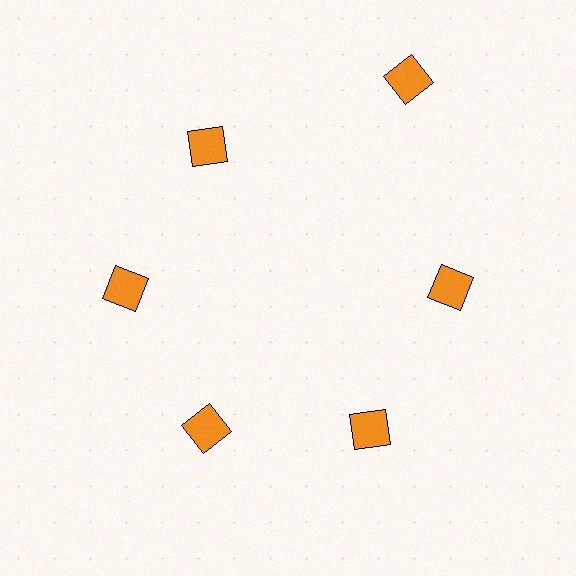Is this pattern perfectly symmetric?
No. The 6 orange squares are arranged in a ring, but one element near the 1 o'clock position is pushed outward from the center, breaking the 6-fold rotational symmetry.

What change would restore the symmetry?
The symmetry would be restored by moving it inward, back onto the ring so that all 6 squares sit at equal angles and equal distance from the center.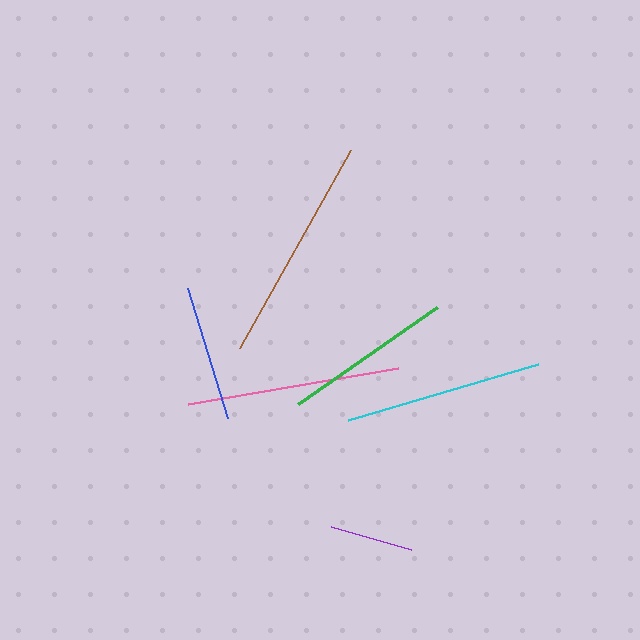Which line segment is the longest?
The brown line is the longest at approximately 228 pixels.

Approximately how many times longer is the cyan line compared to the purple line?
The cyan line is approximately 2.4 times the length of the purple line.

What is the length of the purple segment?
The purple segment is approximately 83 pixels long.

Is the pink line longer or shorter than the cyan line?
The pink line is longer than the cyan line.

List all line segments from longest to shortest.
From longest to shortest: brown, pink, cyan, green, blue, purple.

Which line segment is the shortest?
The purple line is the shortest at approximately 83 pixels.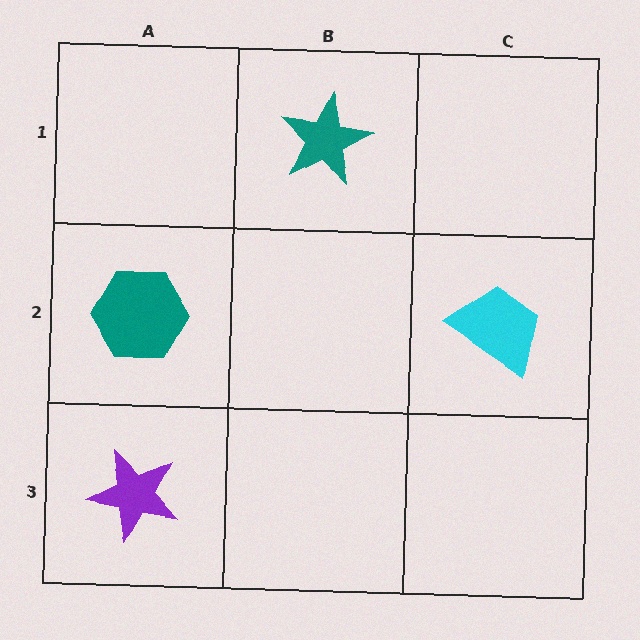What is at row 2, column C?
A cyan trapezoid.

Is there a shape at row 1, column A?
No, that cell is empty.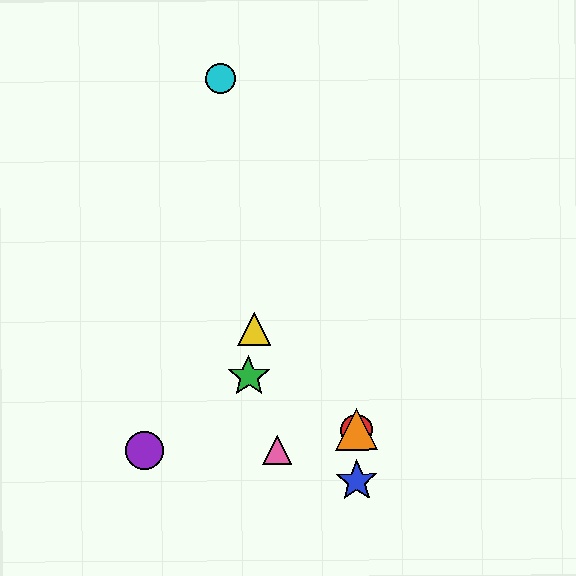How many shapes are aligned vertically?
3 shapes (the red circle, the blue star, the orange triangle) are aligned vertically.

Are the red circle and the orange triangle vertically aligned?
Yes, both are at x≈357.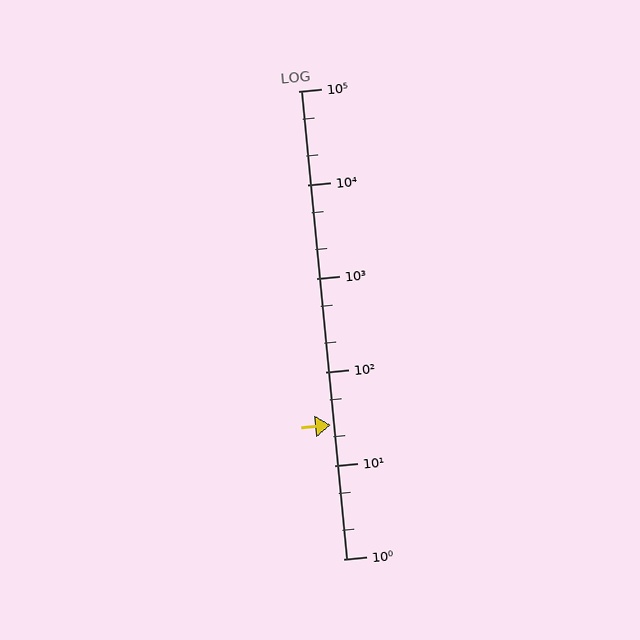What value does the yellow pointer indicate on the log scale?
The pointer indicates approximately 27.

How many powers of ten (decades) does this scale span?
The scale spans 5 decades, from 1 to 100000.